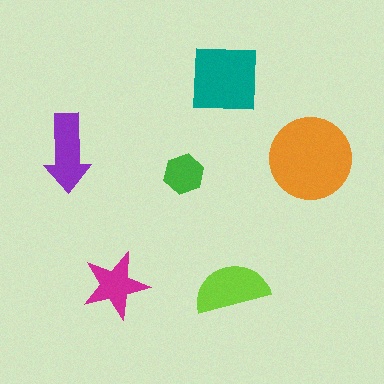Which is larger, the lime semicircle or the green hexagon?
The lime semicircle.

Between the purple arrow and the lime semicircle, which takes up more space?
The lime semicircle.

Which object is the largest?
The orange circle.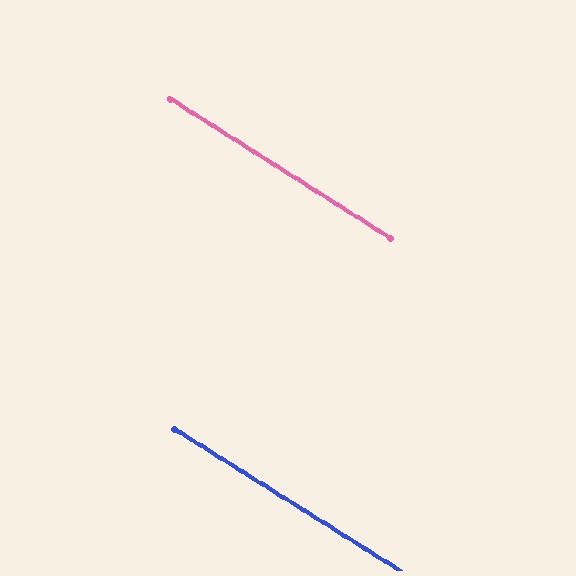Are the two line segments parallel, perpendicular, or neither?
Parallel — their directions differ by only 0.2°.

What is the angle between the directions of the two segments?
Approximately 0 degrees.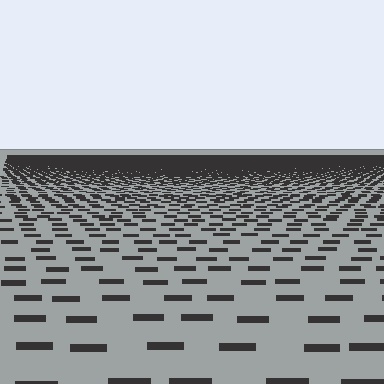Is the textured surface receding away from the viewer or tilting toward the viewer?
The surface is receding away from the viewer. Texture elements get smaller and denser toward the top.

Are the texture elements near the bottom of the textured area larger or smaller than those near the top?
Larger. Near the bottom, elements are closer to the viewer and appear at a bigger on-screen size.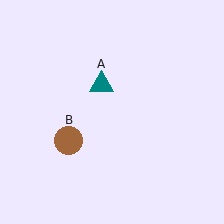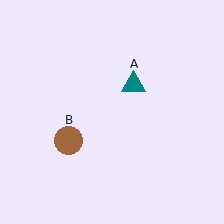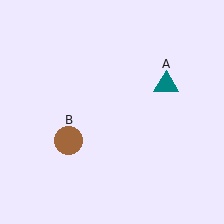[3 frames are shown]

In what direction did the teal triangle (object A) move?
The teal triangle (object A) moved right.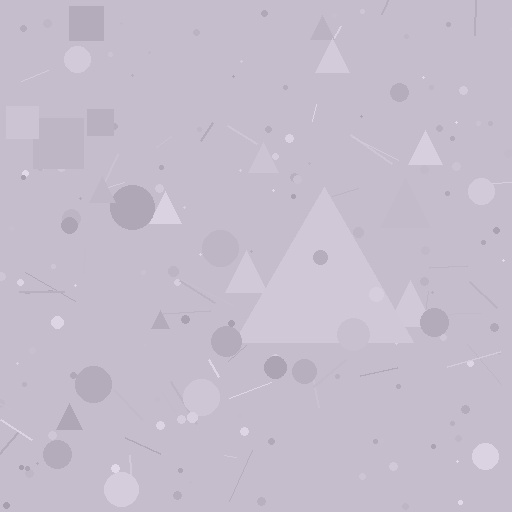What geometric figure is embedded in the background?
A triangle is embedded in the background.